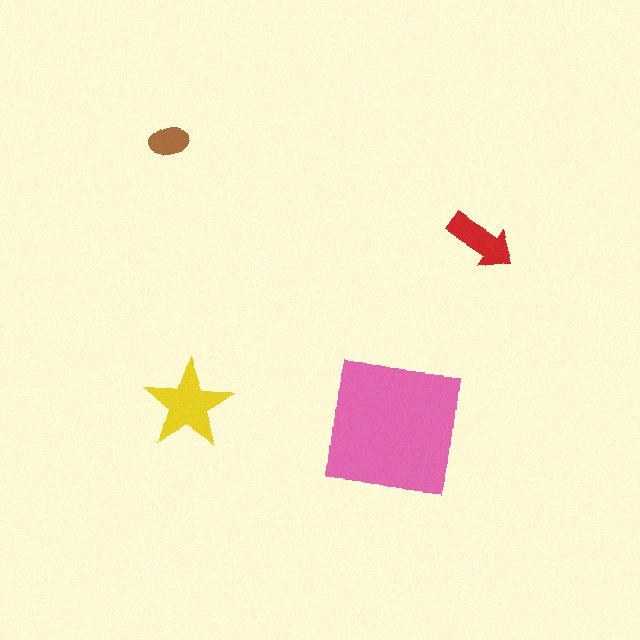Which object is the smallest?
The brown ellipse.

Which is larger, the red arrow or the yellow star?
The yellow star.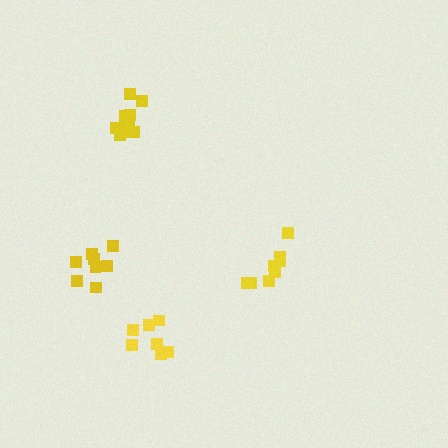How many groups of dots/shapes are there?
There are 4 groups.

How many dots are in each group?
Group 1: 8 dots, Group 2: 7 dots, Group 3: 11 dots, Group 4: 8 dots (34 total).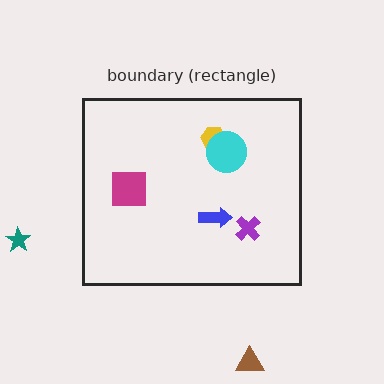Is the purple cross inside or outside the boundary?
Inside.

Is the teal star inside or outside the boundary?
Outside.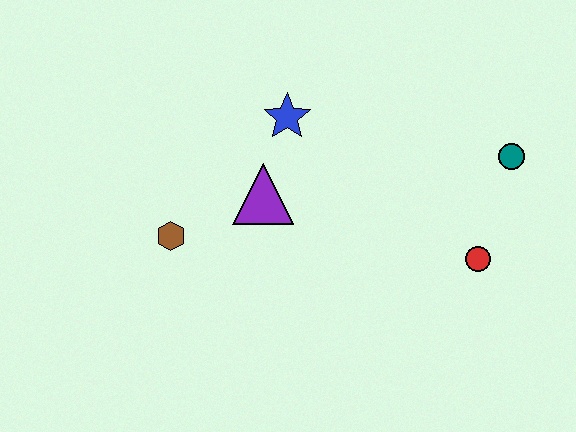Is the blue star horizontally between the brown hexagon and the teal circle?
Yes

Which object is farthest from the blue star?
The red circle is farthest from the blue star.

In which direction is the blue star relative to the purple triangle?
The blue star is above the purple triangle.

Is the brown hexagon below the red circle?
No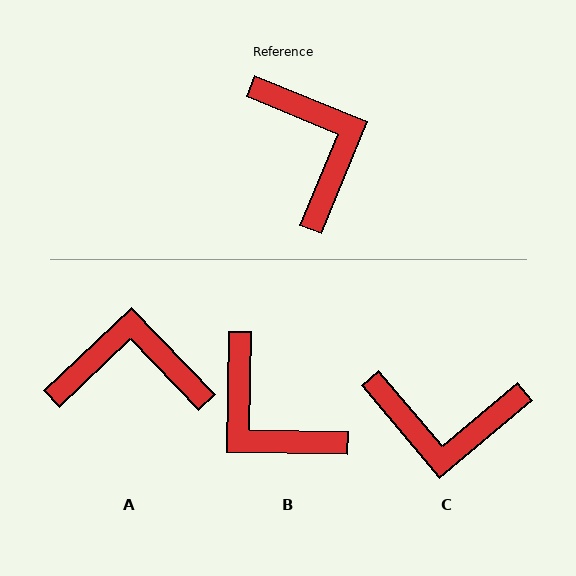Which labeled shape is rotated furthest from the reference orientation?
B, about 158 degrees away.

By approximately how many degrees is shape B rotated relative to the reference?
Approximately 158 degrees clockwise.